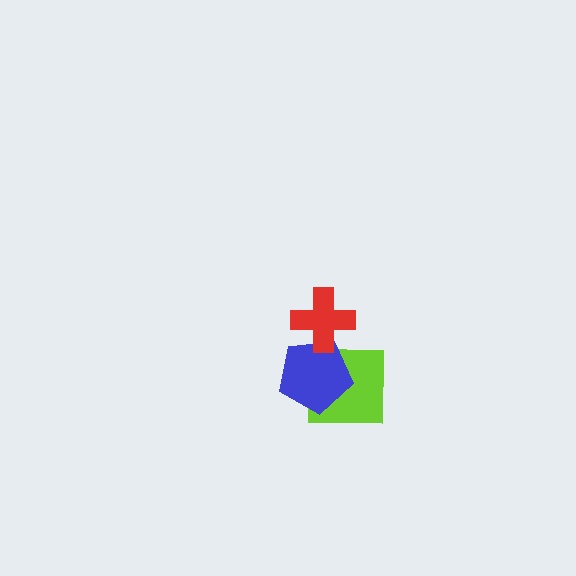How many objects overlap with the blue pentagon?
2 objects overlap with the blue pentagon.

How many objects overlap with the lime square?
1 object overlaps with the lime square.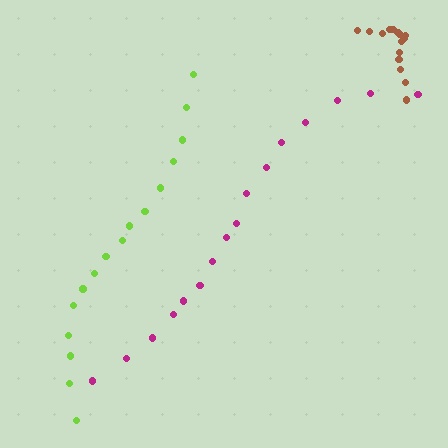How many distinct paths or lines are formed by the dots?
There are 3 distinct paths.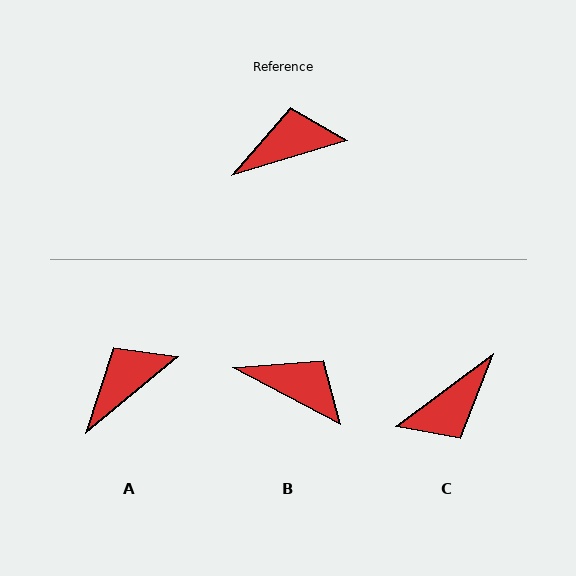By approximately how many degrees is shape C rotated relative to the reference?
Approximately 160 degrees clockwise.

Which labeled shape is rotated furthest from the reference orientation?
C, about 160 degrees away.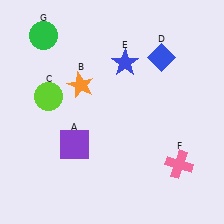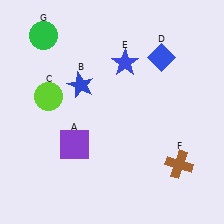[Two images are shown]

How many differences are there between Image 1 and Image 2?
There are 2 differences between the two images.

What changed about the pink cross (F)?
In Image 1, F is pink. In Image 2, it changed to brown.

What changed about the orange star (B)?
In Image 1, B is orange. In Image 2, it changed to blue.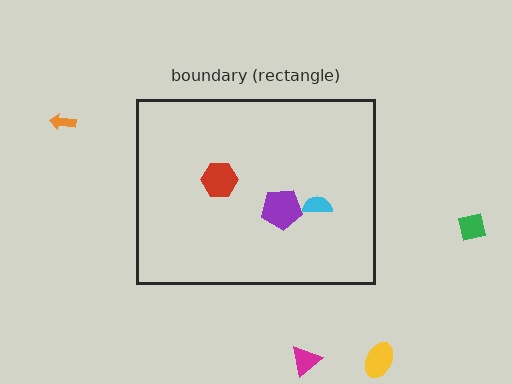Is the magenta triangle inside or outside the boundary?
Outside.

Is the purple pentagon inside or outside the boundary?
Inside.